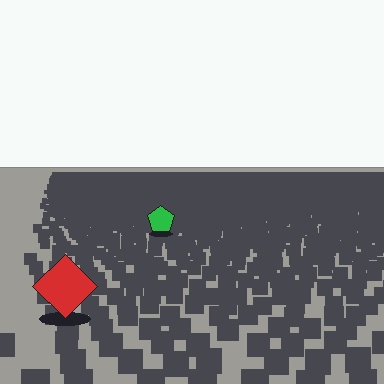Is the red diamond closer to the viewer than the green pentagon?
Yes. The red diamond is closer — you can tell from the texture gradient: the ground texture is coarser near it.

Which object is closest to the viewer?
The red diamond is closest. The texture marks near it are larger and more spread out.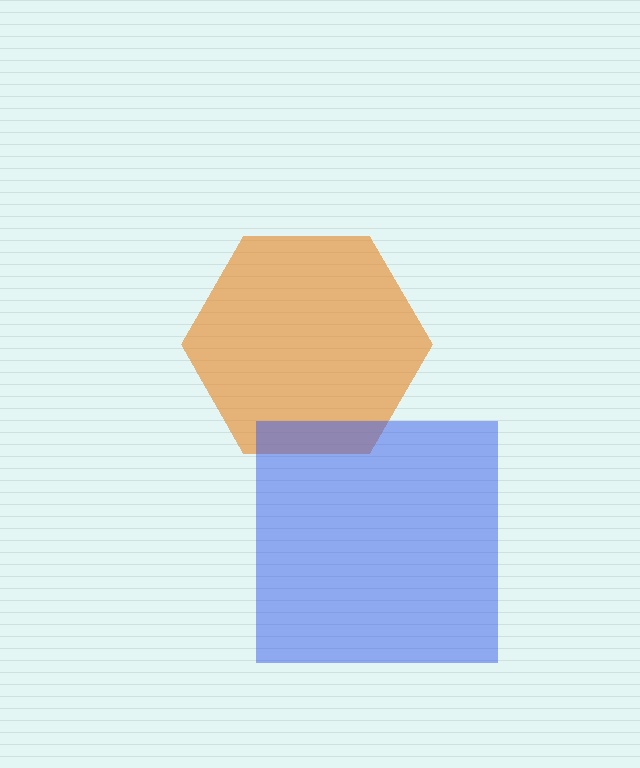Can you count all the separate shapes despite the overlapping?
Yes, there are 2 separate shapes.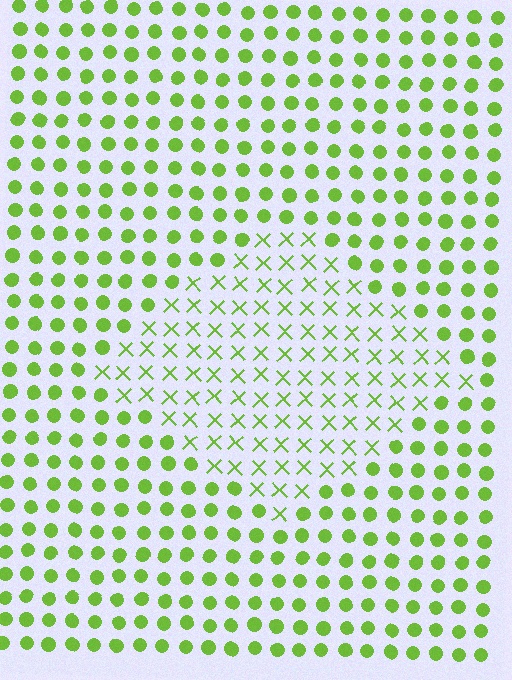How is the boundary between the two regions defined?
The boundary is defined by a change in element shape: X marks inside vs. circles outside. All elements share the same color and spacing.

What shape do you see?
I see a diamond.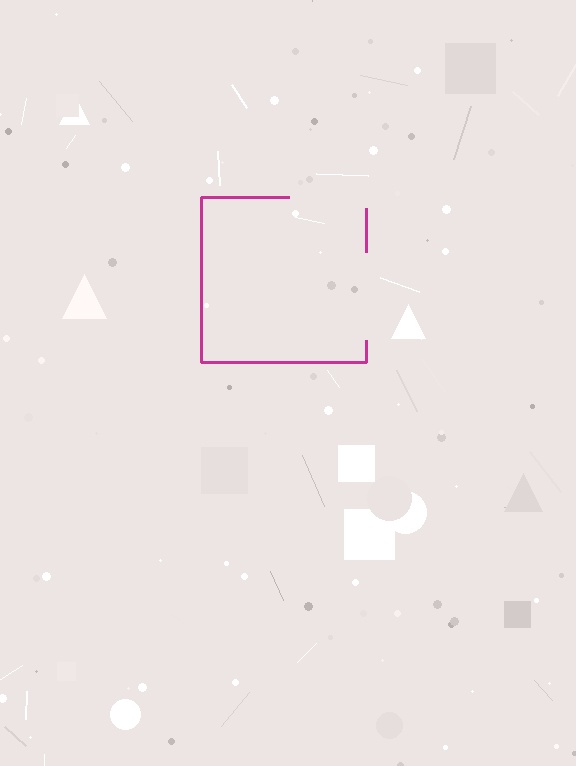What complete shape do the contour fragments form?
The contour fragments form a square.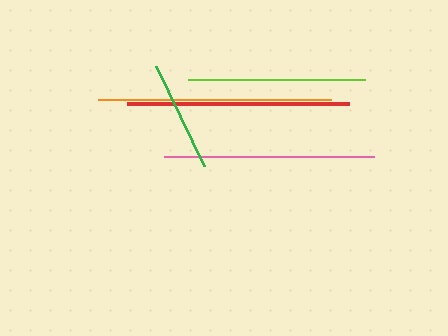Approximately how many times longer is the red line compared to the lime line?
The red line is approximately 1.2 times the length of the lime line.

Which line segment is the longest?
The orange line is the longest at approximately 233 pixels.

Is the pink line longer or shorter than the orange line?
The orange line is longer than the pink line.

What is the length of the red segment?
The red segment is approximately 221 pixels long.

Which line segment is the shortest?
The green line is the shortest at approximately 111 pixels.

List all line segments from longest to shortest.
From longest to shortest: orange, red, pink, lime, green.